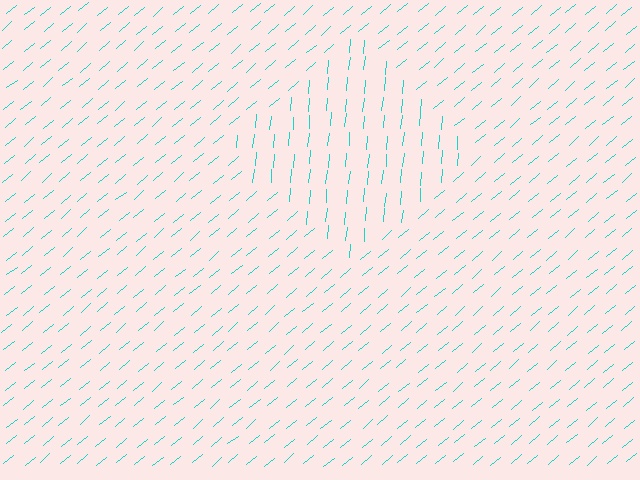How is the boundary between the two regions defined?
The boundary is defined purely by a change in line orientation (approximately 45 degrees difference). All lines are the same color and thickness.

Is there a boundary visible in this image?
Yes, there is a texture boundary formed by a change in line orientation.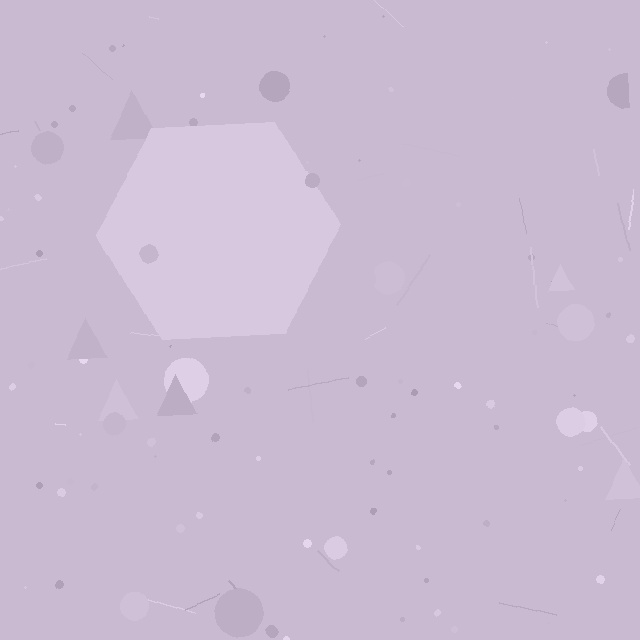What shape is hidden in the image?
A hexagon is hidden in the image.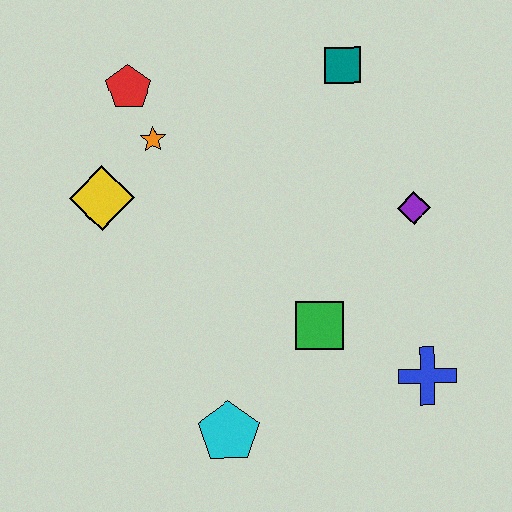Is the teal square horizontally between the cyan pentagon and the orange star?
No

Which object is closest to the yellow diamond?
The orange star is closest to the yellow diamond.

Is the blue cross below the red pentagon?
Yes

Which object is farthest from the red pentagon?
The blue cross is farthest from the red pentagon.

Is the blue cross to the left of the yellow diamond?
No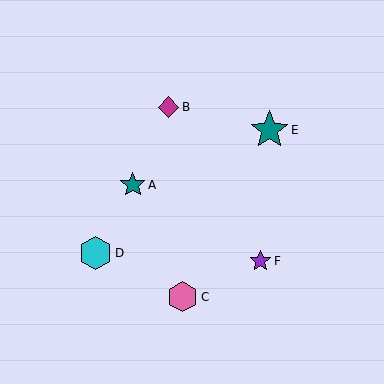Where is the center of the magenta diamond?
The center of the magenta diamond is at (169, 107).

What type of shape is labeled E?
Shape E is a teal star.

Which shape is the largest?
The teal star (labeled E) is the largest.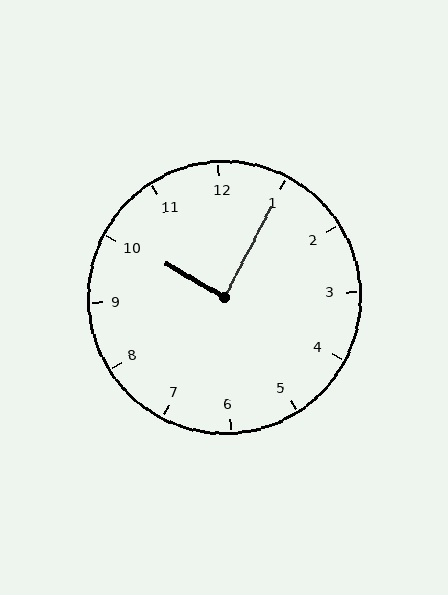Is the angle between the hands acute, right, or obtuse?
It is right.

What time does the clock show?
10:05.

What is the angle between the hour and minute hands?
Approximately 88 degrees.